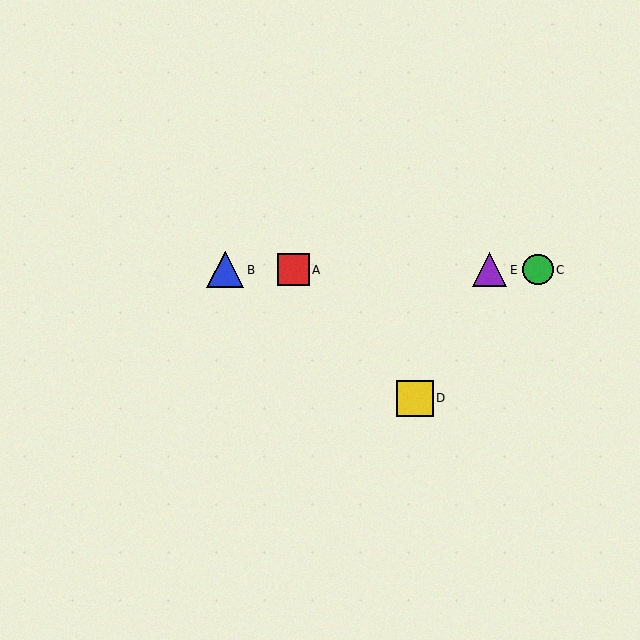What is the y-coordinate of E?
Object E is at y≈270.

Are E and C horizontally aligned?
Yes, both are at y≈270.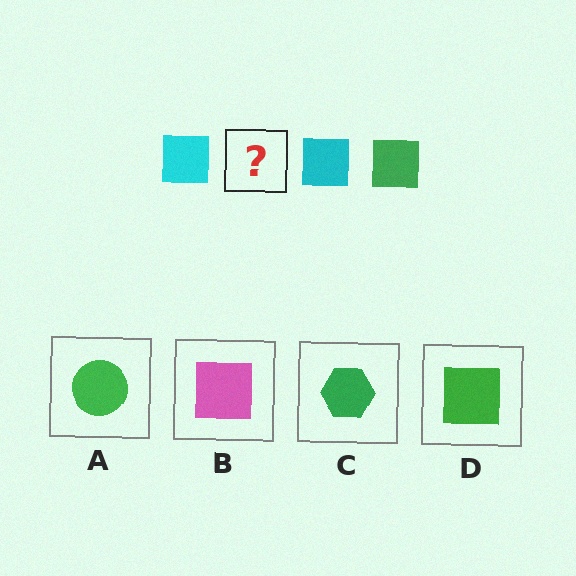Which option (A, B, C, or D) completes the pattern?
D.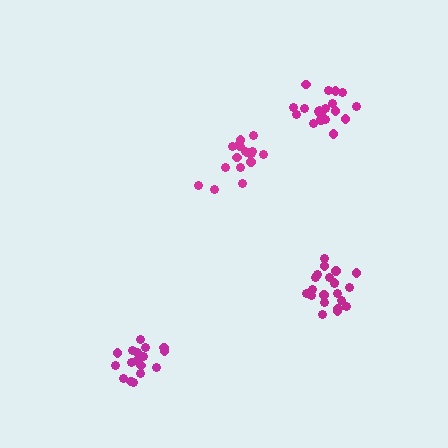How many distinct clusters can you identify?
There are 4 distinct clusters.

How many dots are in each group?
Group 1: 18 dots, Group 2: 21 dots, Group 3: 20 dots, Group 4: 17 dots (76 total).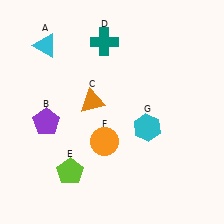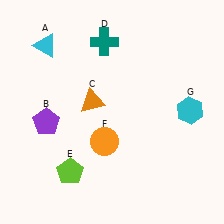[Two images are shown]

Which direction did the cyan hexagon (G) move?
The cyan hexagon (G) moved right.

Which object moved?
The cyan hexagon (G) moved right.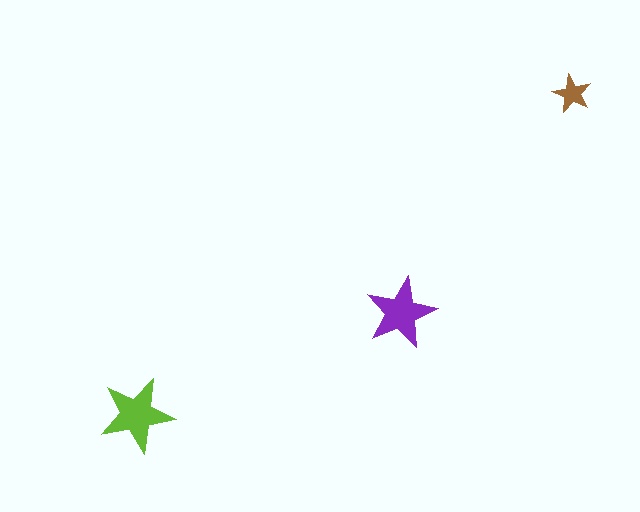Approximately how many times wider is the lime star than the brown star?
About 2 times wider.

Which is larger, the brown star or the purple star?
The purple one.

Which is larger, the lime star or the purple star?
The lime one.